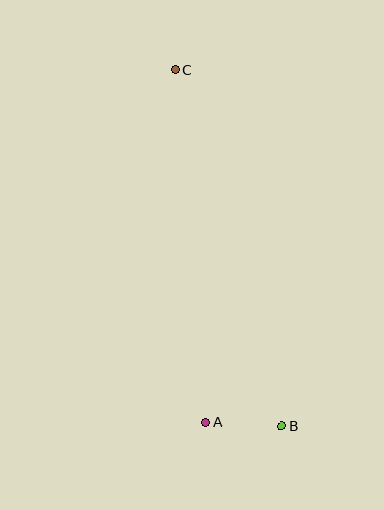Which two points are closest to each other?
Points A and B are closest to each other.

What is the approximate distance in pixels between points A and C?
The distance between A and C is approximately 354 pixels.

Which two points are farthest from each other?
Points B and C are farthest from each other.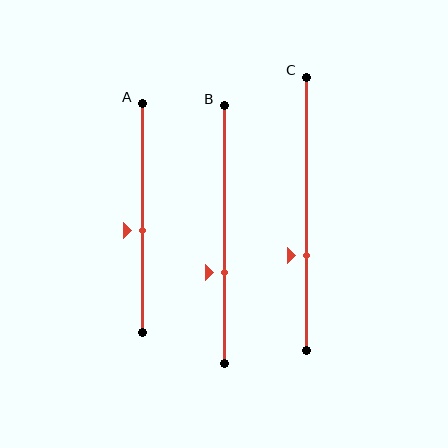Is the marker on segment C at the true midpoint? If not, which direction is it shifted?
No, the marker on segment C is shifted downward by about 15% of the segment length.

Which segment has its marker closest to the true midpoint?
Segment A has its marker closest to the true midpoint.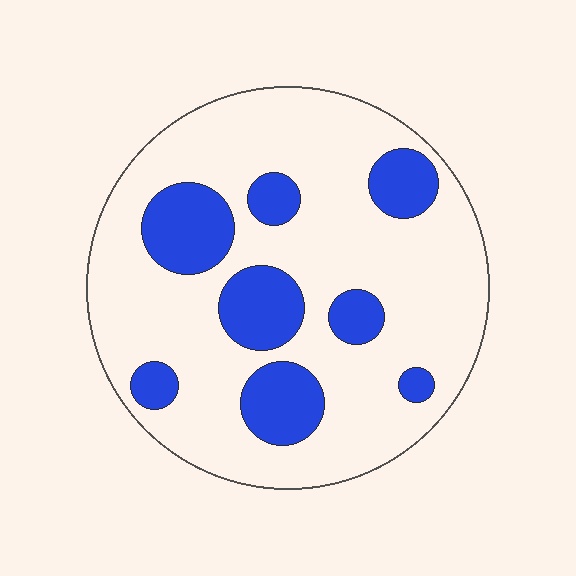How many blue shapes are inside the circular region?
8.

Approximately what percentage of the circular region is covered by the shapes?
Approximately 25%.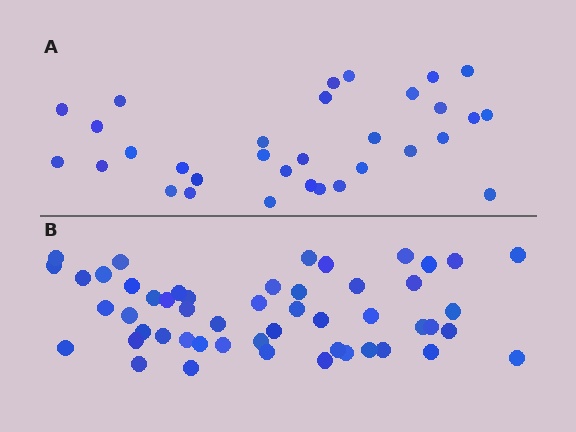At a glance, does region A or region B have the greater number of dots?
Region B (the bottom region) has more dots.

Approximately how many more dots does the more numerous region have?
Region B has approximately 20 more dots than region A.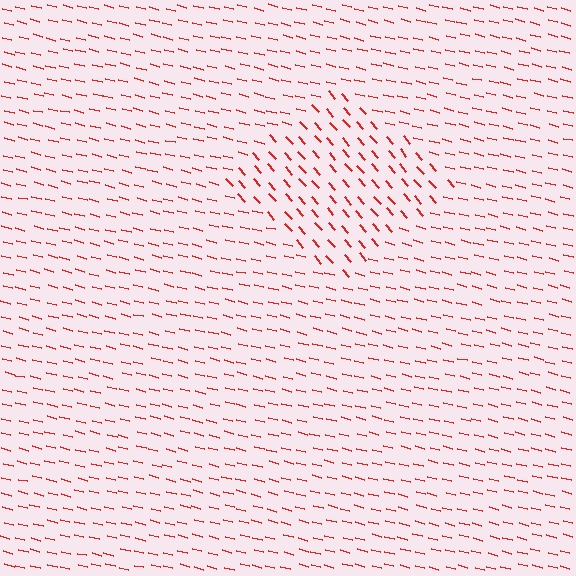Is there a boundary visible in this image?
Yes, there is a texture boundary formed by a change in line orientation.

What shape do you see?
I see a diamond.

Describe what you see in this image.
The image is filled with small red line segments. A diamond region in the image has lines oriented differently from the surrounding lines, creating a visible texture boundary.